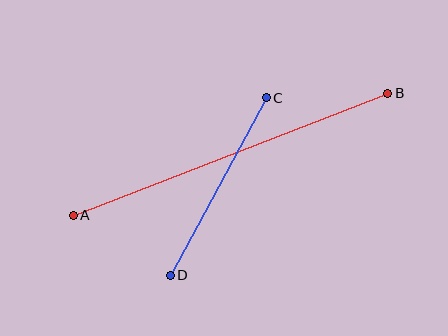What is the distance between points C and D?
The distance is approximately 202 pixels.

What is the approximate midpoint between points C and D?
The midpoint is at approximately (218, 187) pixels.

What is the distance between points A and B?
The distance is approximately 338 pixels.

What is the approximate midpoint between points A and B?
The midpoint is at approximately (231, 154) pixels.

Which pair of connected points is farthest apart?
Points A and B are farthest apart.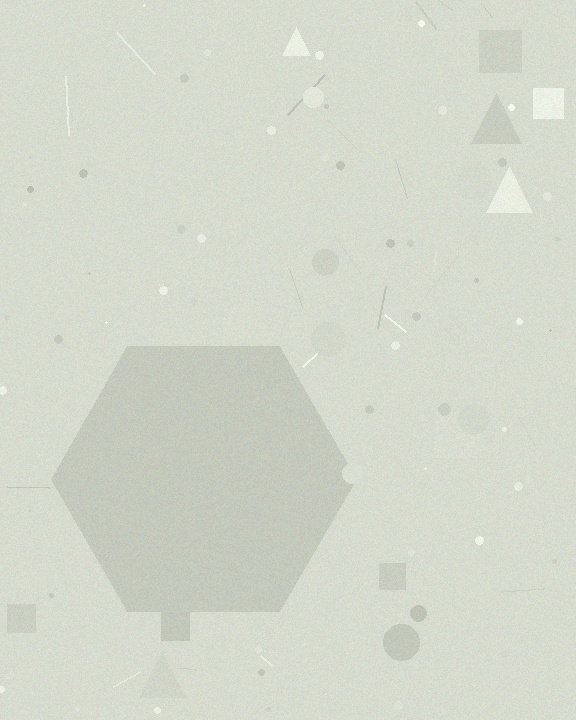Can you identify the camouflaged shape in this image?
The camouflaged shape is a hexagon.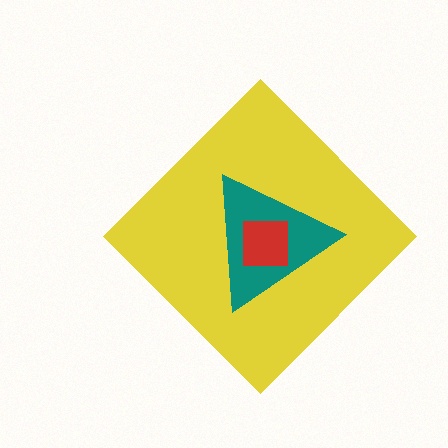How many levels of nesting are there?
3.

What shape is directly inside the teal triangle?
The red square.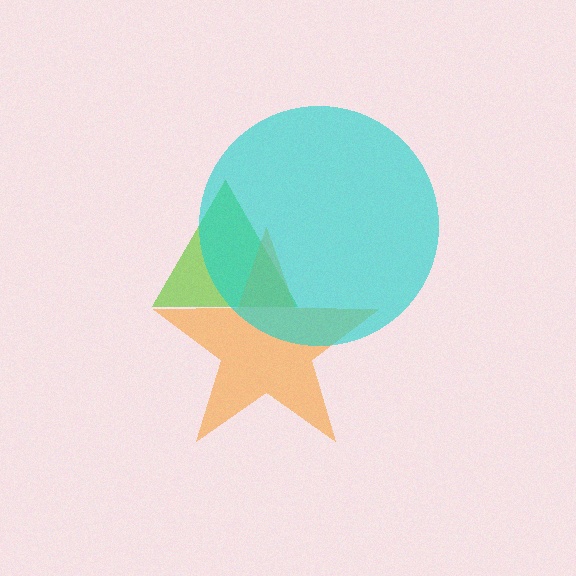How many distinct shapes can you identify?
There are 3 distinct shapes: a lime triangle, an orange star, a cyan circle.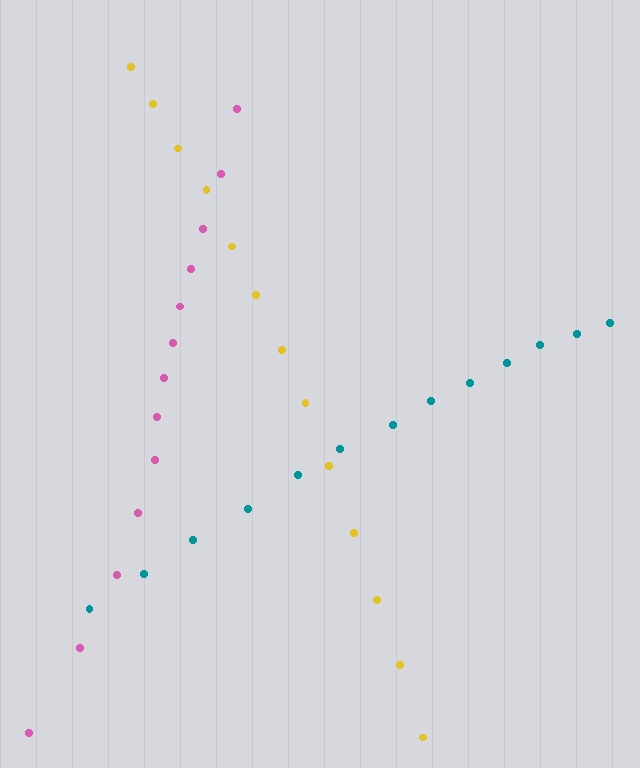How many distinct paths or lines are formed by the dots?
There are 3 distinct paths.